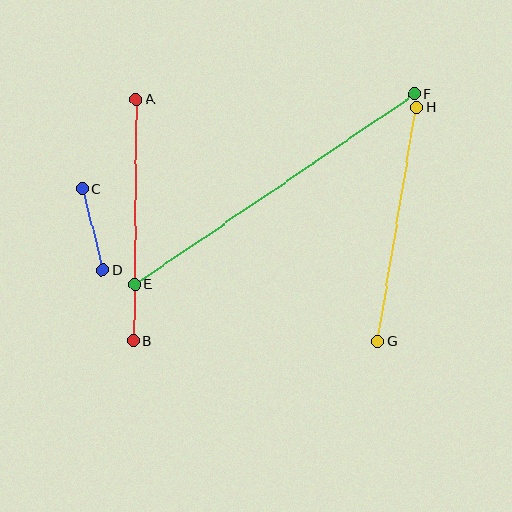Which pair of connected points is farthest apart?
Points E and F are farthest apart.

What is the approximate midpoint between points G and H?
The midpoint is at approximately (397, 224) pixels.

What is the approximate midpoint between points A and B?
The midpoint is at approximately (135, 220) pixels.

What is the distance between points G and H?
The distance is approximately 237 pixels.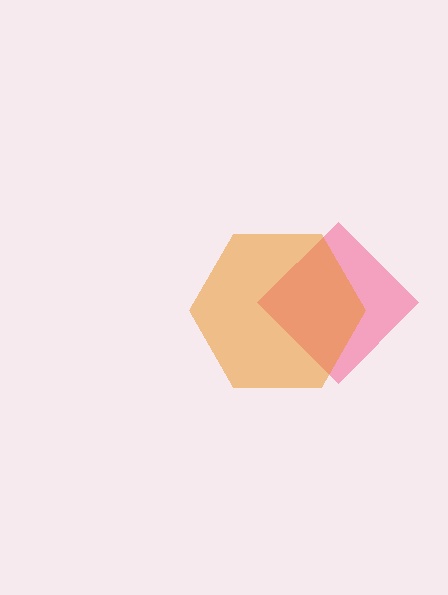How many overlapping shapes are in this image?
There are 2 overlapping shapes in the image.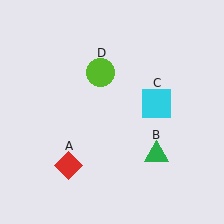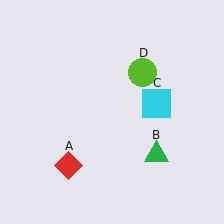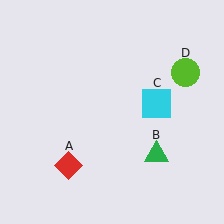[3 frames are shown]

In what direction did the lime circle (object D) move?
The lime circle (object D) moved right.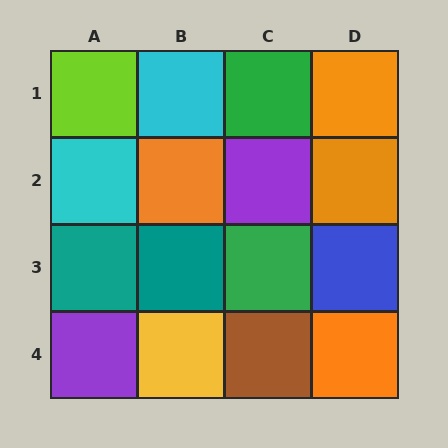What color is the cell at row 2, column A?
Cyan.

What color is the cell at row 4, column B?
Yellow.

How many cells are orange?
4 cells are orange.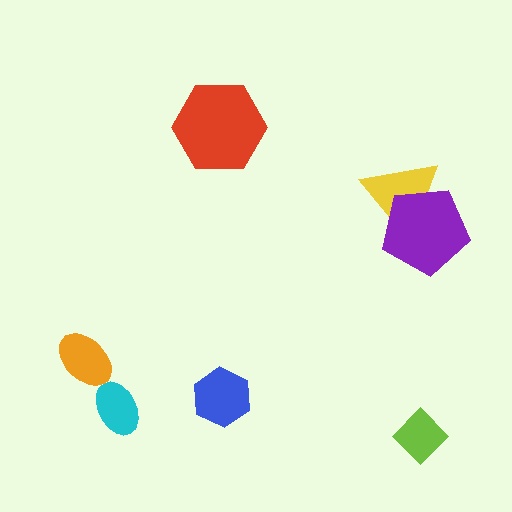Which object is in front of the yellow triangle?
The purple pentagon is in front of the yellow triangle.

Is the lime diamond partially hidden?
No, no other shape covers it.